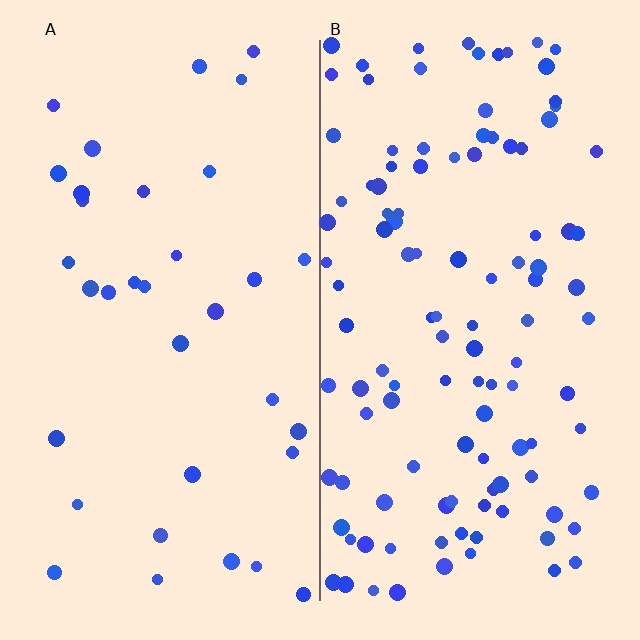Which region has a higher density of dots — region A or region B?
B (the right).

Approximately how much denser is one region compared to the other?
Approximately 3.3× — region B over region A.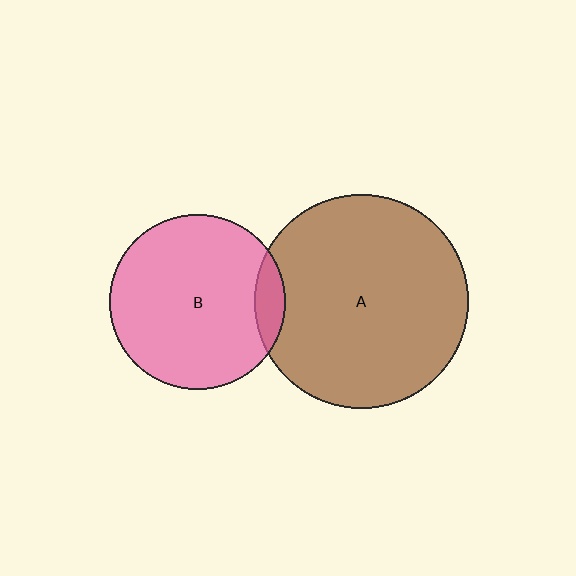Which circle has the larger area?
Circle A (brown).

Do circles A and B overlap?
Yes.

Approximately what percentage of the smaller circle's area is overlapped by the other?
Approximately 10%.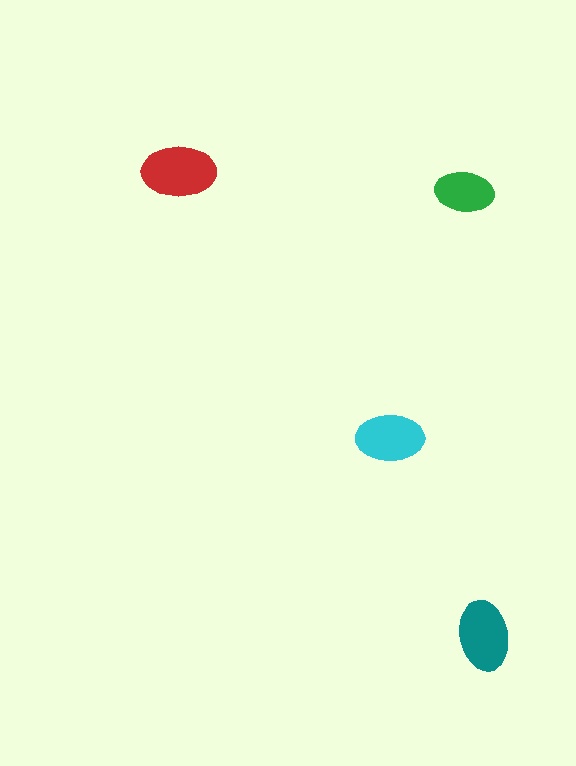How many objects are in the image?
There are 4 objects in the image.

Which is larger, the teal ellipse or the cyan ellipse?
The teal one.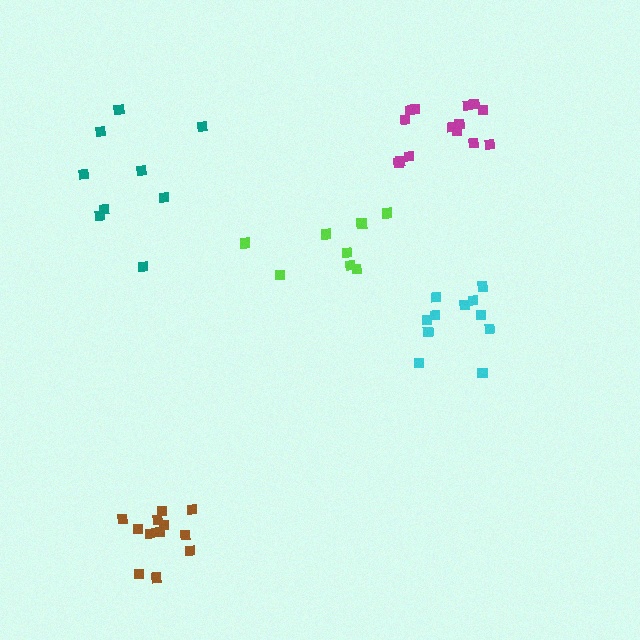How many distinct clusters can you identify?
There are 5 distinct clusters.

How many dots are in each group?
Group 1: 8 dots, Group 2: 11 dots, Group 3: 9 dots, Group 4: 12 dots, Group 5: 14 dots (54 total).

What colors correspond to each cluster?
The clusters are colored: lime, cyan, teal, brown, magenta.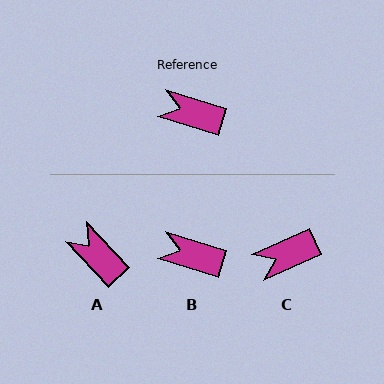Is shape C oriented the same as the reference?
No, it is off by about 41 degrees.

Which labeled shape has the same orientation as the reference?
B.